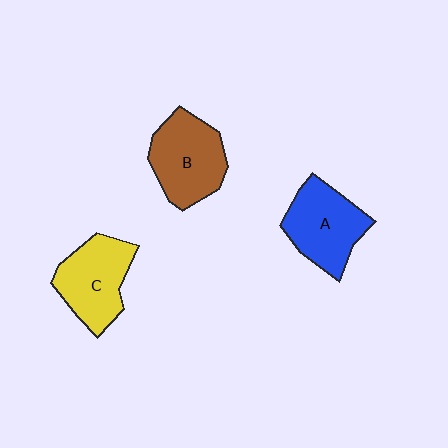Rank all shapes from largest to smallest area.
From largest to smallest: B (brown), A (blue), C (yellow).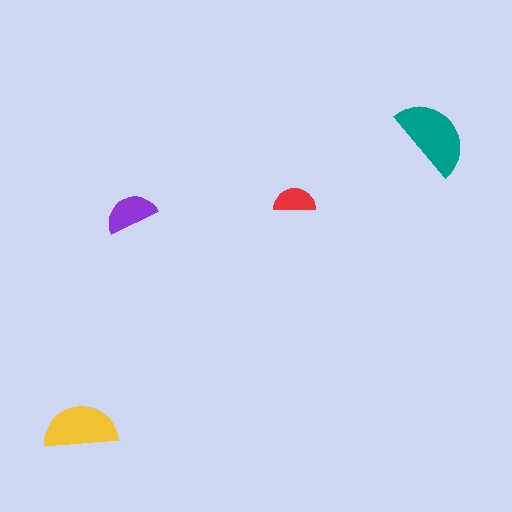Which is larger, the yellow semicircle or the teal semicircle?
The teal one.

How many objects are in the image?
There are 4 objects in the image.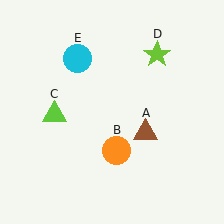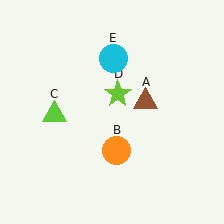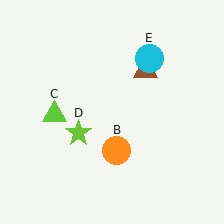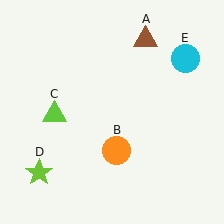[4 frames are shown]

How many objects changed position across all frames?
3 objects changed position: brown triangle (object A), lime star (object D), cyan circle (object E).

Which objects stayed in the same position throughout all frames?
Orange circle (object B) and lime triangle (object C) remained stationary.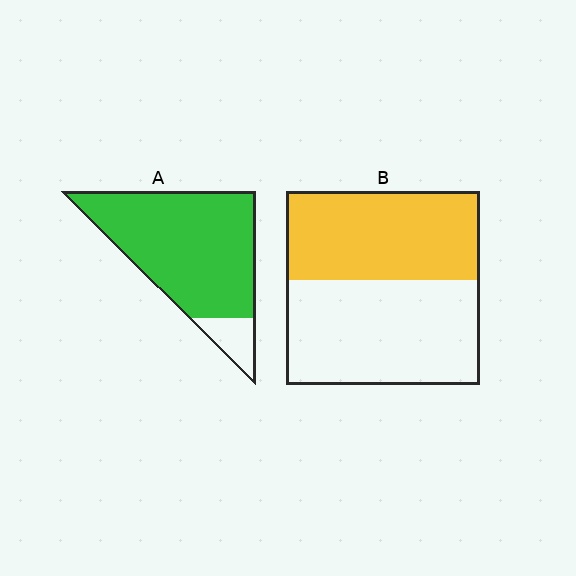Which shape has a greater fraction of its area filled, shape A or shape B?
Shape A.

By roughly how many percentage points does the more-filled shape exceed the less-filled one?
By roughly 40 percentage points (A over B).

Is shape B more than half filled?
No.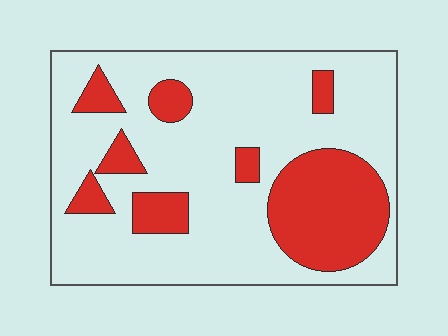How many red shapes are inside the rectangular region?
8.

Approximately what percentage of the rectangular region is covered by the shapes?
Approximately 25%.